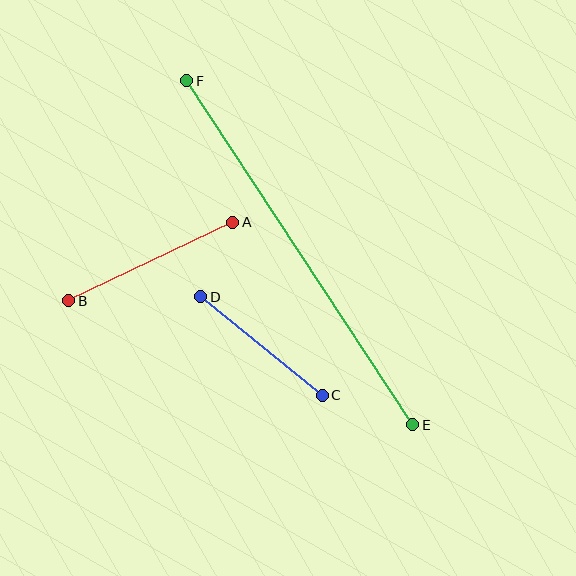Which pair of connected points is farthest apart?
Points E and F are farthest apart.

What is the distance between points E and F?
The distance is approximately 412 pixels.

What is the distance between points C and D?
The distance is approximately 156 pixels.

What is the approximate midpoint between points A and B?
The midpoint is at approximately (151, 261) pixels.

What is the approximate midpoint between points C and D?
The midpoint is at approximately (262, 346) pixels.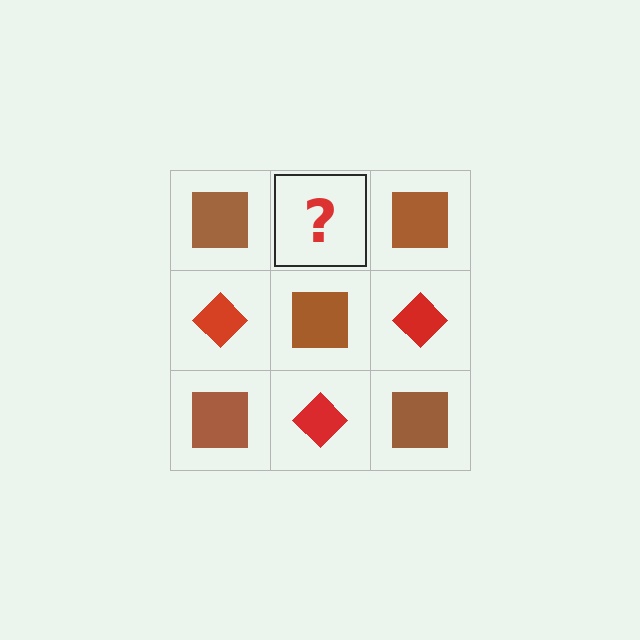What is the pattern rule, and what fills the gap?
The rule is that it alternates brown square and red diamond in a checkerboard pattern. The gap should be filled with a red diamond.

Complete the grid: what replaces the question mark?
The question mark should be replaced with a red diamond.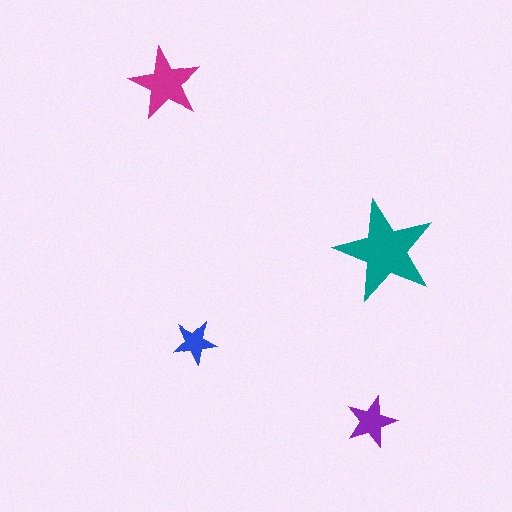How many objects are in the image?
There are 4 objects in the image.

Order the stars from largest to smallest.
the teal one, the magenta one, the purple one, the blue one.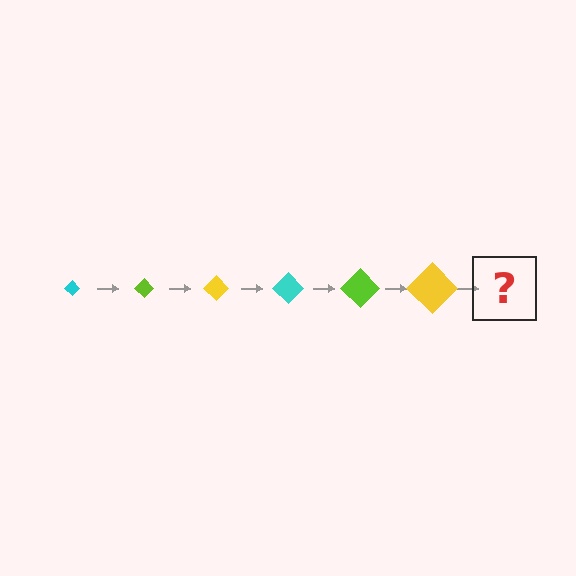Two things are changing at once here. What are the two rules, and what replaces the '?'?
The two rules are that the diamond grows larger each step and the color cycles through cyan, lime, and yellow. The '?' should be a cyan diamond, larger than the previous one.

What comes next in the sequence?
The next element should be a cyan diamond, larger than the previous one.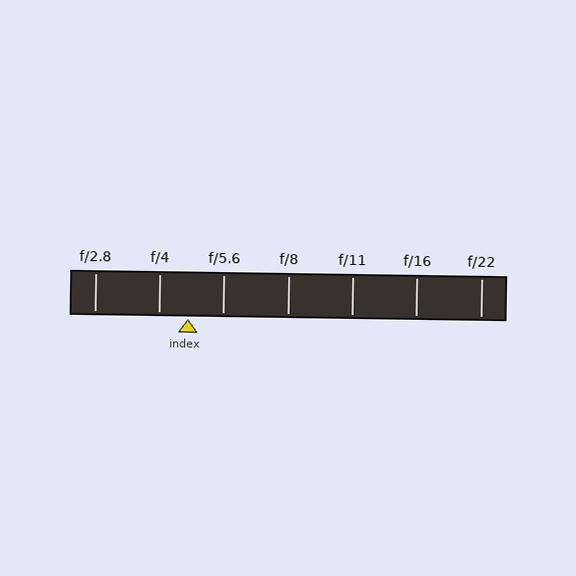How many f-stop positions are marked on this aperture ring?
There are 7 f-stop positions marked.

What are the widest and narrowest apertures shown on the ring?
The widest aperture shown is f/2.8 and the narrowest is f/22.